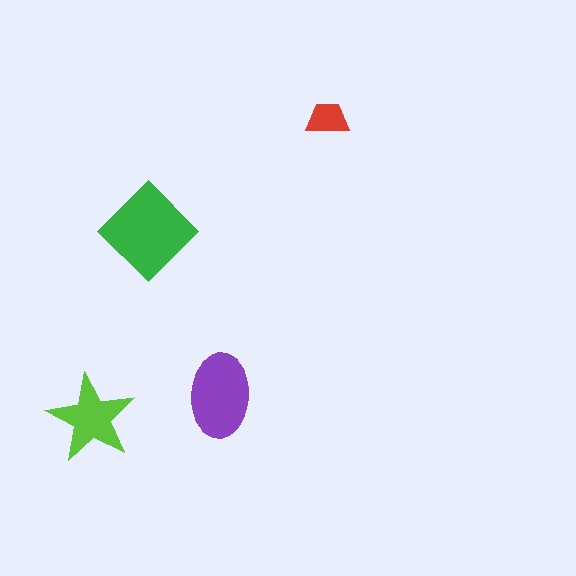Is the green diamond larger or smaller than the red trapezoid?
Larger.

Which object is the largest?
The green diamond.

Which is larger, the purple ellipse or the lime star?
The purple ellipse.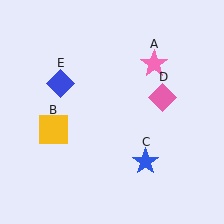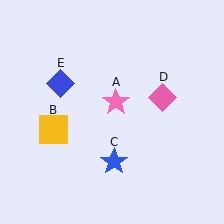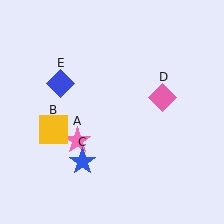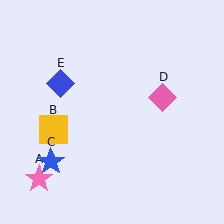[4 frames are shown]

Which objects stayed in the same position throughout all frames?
Yellow square (object B) and pink diamond (object D) and blue diamond (object E) remained stationary.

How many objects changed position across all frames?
2 objects changed position: pink star (object A), blue star (object C).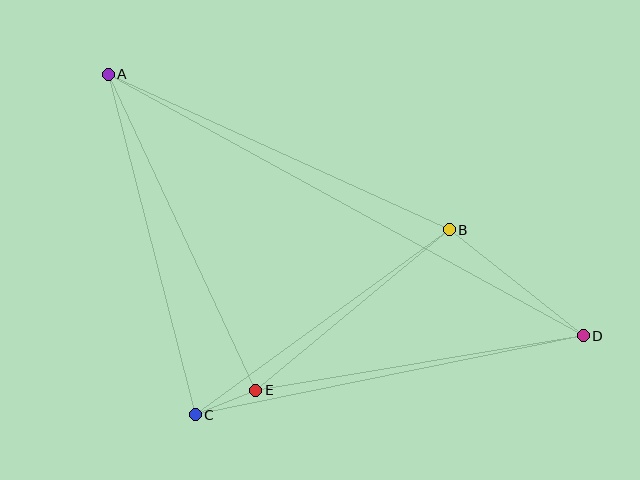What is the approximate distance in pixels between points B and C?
The distance between B and C is approximately 314 pixels.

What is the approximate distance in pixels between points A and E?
The distance between A and E is approximately 349 pixels.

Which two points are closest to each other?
Points C and E are closest to each other.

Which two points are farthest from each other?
Points A and D are farthest from each other.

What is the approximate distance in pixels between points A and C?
The distance between A and C is approximately 352 pixels.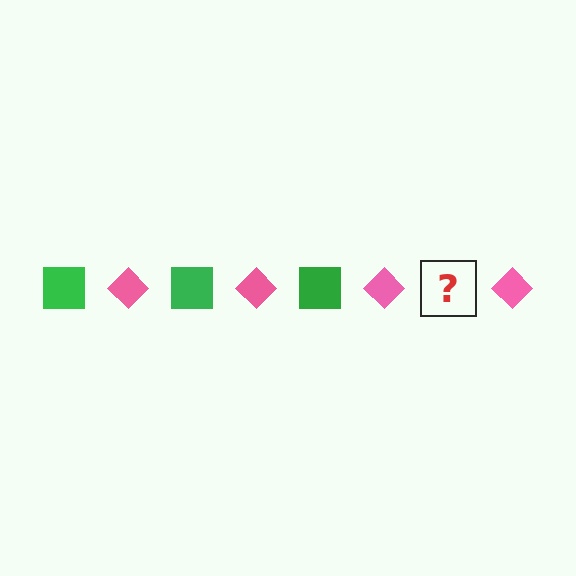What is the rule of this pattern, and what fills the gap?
The rule is that the pattern alternates between green square and pink diamond. The gap should be filled with a green square.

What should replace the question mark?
The question mark should be replaced with a green square.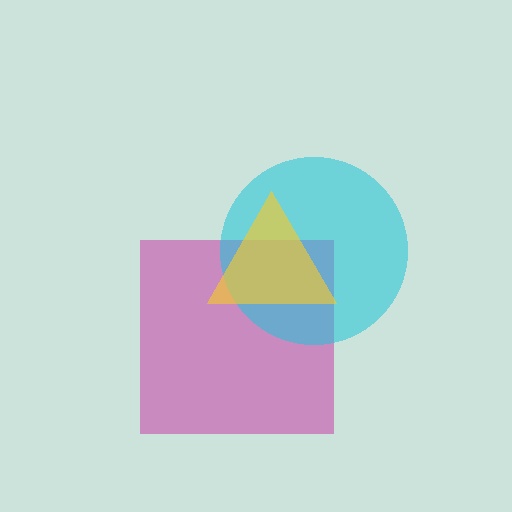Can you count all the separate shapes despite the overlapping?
Yes, there are 3 separate shapes.